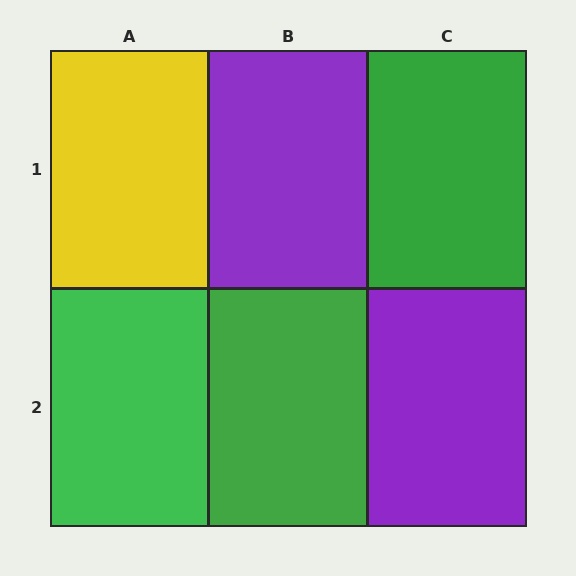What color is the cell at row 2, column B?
Green.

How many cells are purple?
2 cells are purple.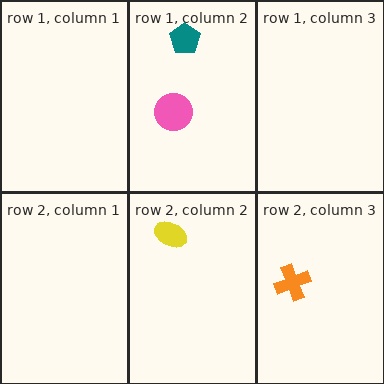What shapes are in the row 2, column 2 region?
The yellow ellipse.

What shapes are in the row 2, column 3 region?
The orange cross.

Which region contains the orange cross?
The row 2, column 3 region.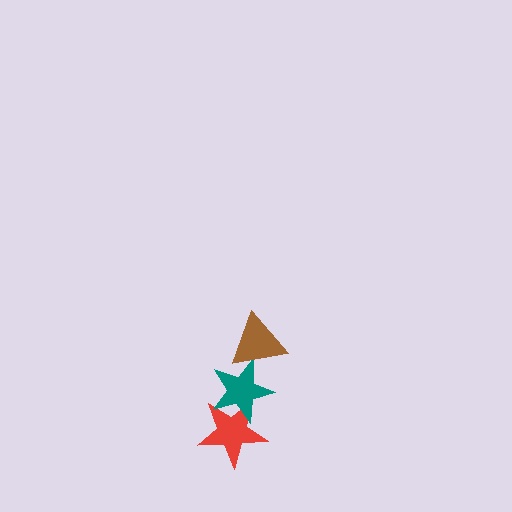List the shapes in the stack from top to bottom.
From top to bottom: the brown triangle, the teal star, the red star.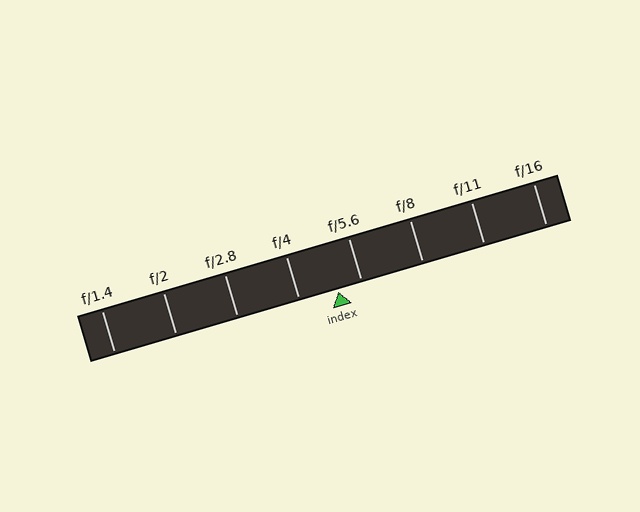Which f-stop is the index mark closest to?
The index mark is closest to f/5.6.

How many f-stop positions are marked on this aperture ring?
There are 8 f-stop positions marked.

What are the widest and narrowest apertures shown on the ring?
The widest aperture shown is f/1.4 and the narrowest is f/16.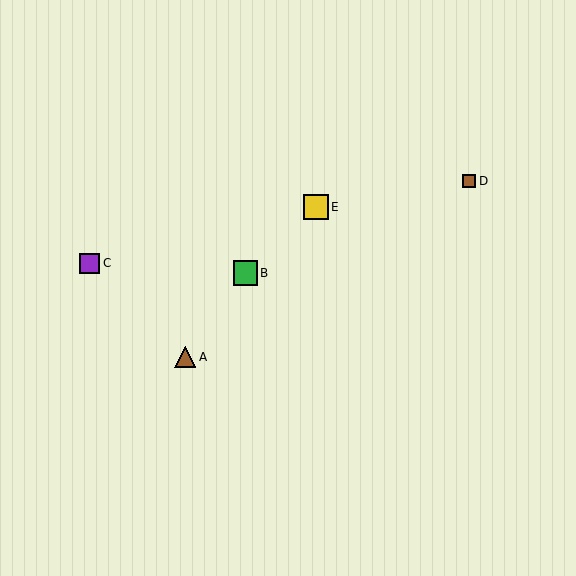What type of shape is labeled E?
Shape E is a yellow square.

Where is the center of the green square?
The center of the green square is at (245, 273).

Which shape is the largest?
The yellow square (labeled E) is the largest.